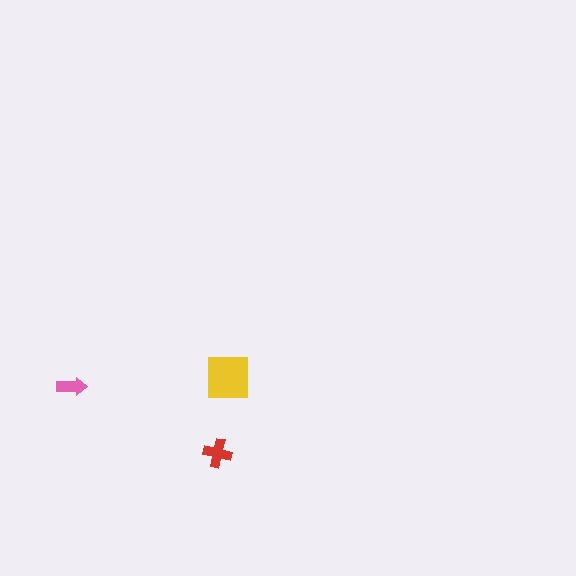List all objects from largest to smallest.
The yellow square, the red cross, the pink arrow.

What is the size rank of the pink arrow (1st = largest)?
3rd.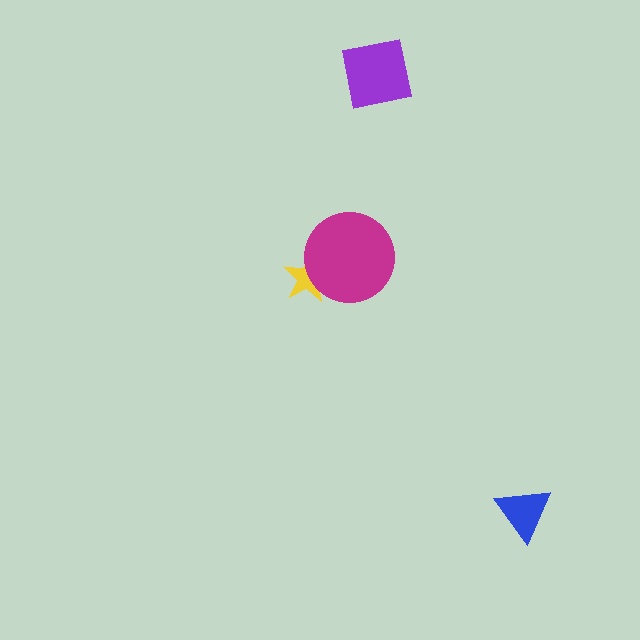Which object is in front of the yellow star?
The magenta circle is in front of the yellow star.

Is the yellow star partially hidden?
Yes, it is partially covered by another shape.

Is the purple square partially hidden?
No, no other shape covers it.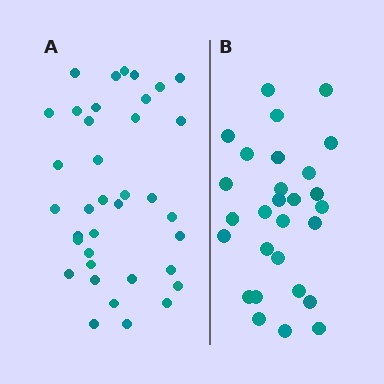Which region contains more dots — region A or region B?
Region A (the left region) has more dots.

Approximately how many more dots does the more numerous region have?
Region A has roughly 8 or so more dots than region B.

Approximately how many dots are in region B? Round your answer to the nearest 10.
About 30 dots. (The exact count is 28, which rounds to 30.)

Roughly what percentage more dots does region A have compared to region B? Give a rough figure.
About 30% more.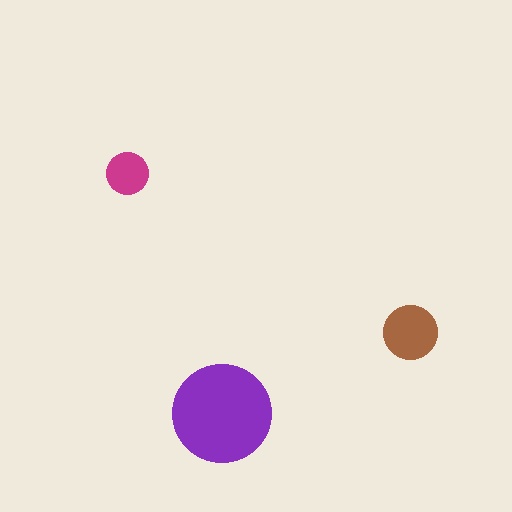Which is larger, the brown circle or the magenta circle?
The brown one.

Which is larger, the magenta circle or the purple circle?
The purple one.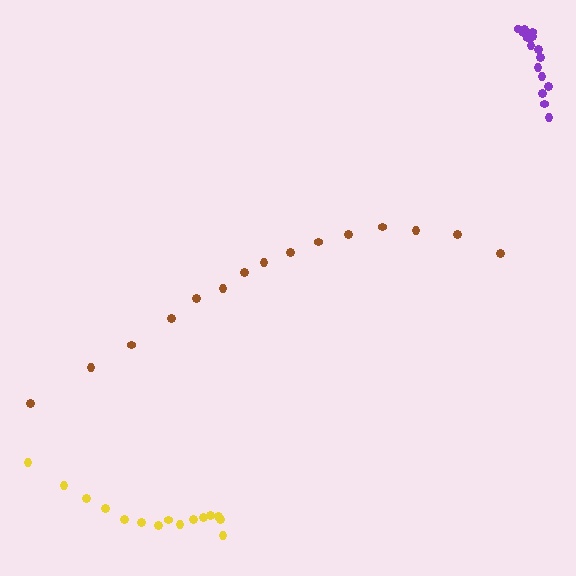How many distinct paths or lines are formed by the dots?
There are 3 distinct paths.